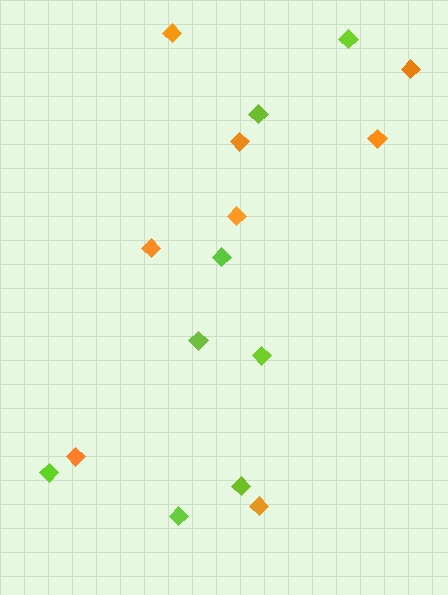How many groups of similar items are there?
There are 2 groups: one group of lime diamonds (8) and one group of orange diamonds (8).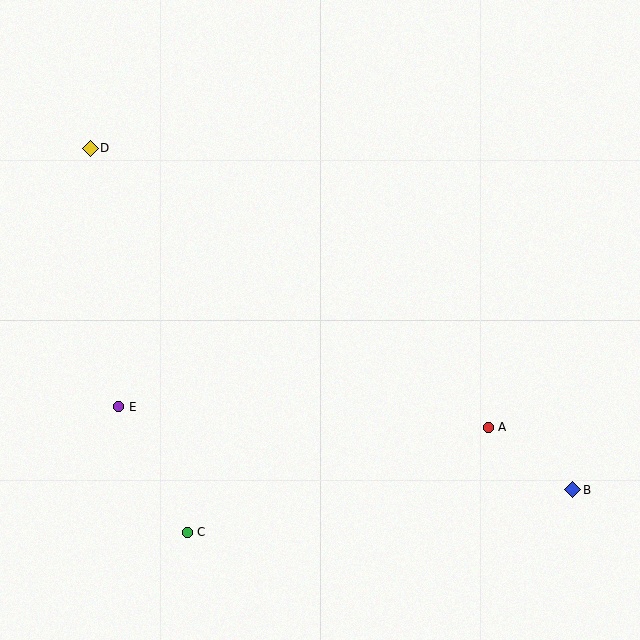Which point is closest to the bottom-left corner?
Point C is closest to the bottom-left corner.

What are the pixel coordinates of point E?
Point E is at (119, 407).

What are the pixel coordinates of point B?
Point B is at (573, 490).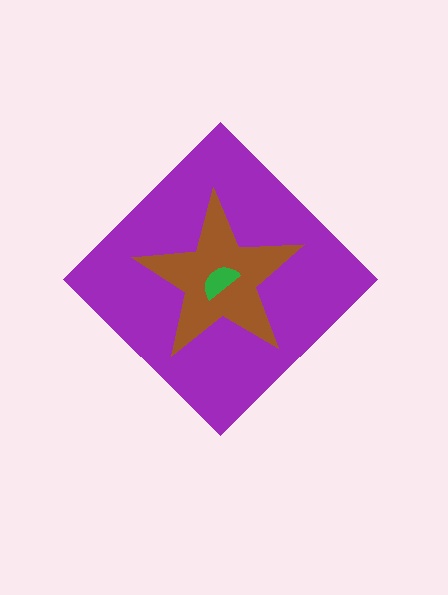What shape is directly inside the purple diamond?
The brown star.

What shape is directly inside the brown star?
The green semicircle.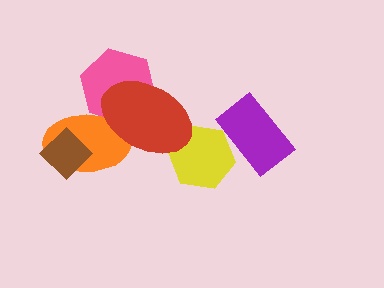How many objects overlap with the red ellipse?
3 objects overlap with the red ellipse.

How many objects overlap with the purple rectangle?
1 object overlaps with the purple rectangle.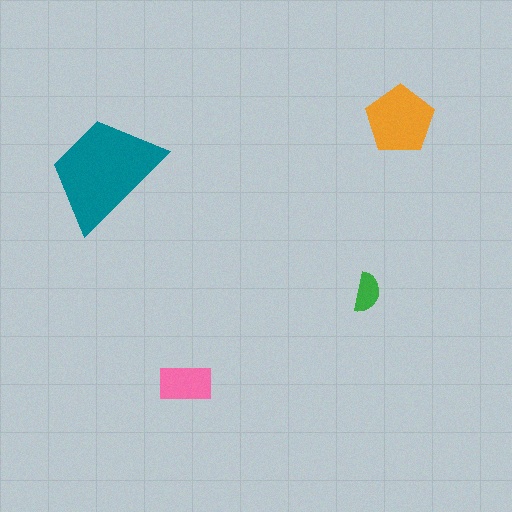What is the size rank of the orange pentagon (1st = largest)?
2nd.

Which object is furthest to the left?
The teal trapezoid is leftmost.